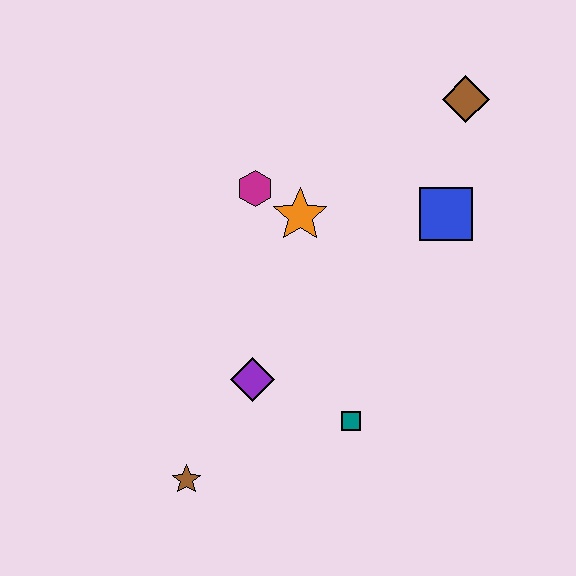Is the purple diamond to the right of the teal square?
No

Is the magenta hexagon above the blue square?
Yes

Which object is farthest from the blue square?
The brown star is farthest from the blue square.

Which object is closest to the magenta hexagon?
The orange star is closest to the magenta hexagon.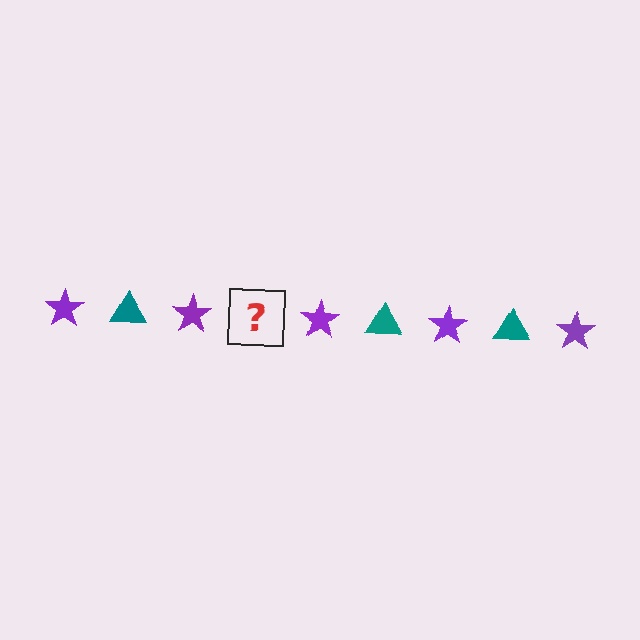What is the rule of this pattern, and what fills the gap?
The rule is that the pattern alternates between purple star and teal triangle. The gap should be filled with a teal triangle.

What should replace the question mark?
The question mark should be replaced with a teal triangle.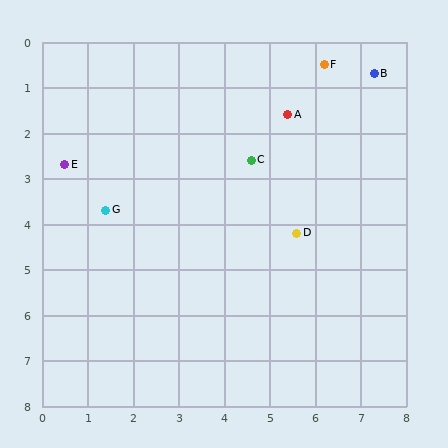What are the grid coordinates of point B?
Point B is at approximately (7.3, 0.7).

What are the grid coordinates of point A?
Point A is at approximately (5.4, 1.6).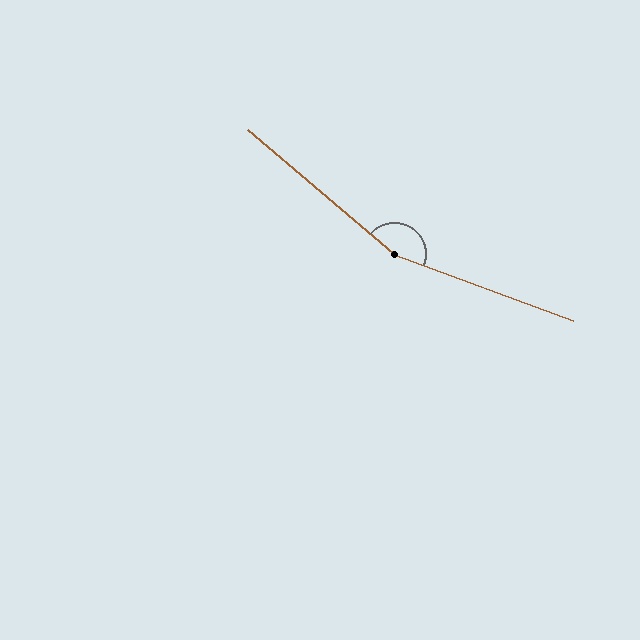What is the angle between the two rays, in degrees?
Approximately 160 degrees.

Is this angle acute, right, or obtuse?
It is obtuse.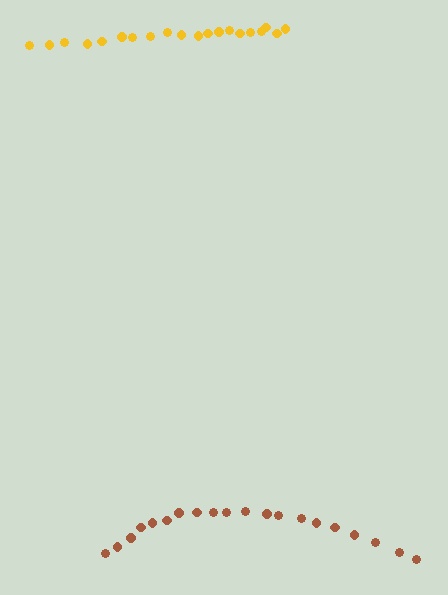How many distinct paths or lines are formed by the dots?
There are 2 distinct paths.